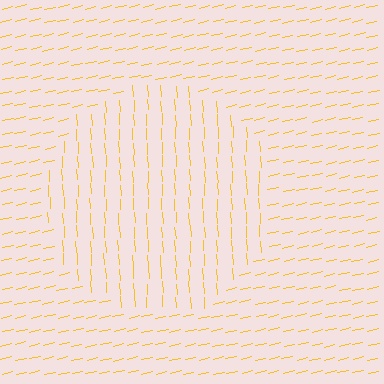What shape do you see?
I see a circle.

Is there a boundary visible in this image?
Yes, there is a texture boundary formed by a change in line orientation.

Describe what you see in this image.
The image is filled with small yellow line segments. A circle region in the image has lines oriented differently from the surrounding lines, creating a visible texture boundary.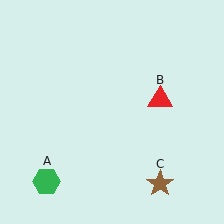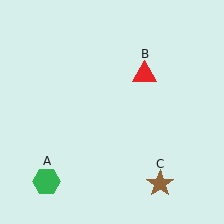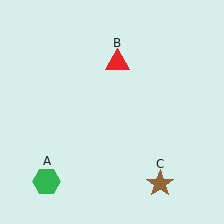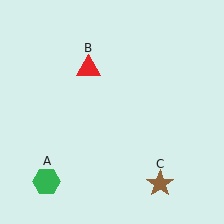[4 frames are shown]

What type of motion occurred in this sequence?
The red triangle (object B) rotated counterclockwise around the center of the scene.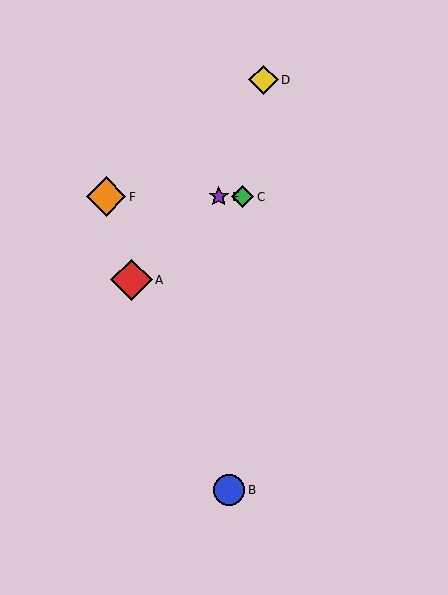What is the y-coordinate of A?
Object A is at y≈280.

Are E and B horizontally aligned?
No, E is at y≈197 and B is at y≈490.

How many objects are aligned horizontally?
3 objects (C, E, F) are aligned horizontally.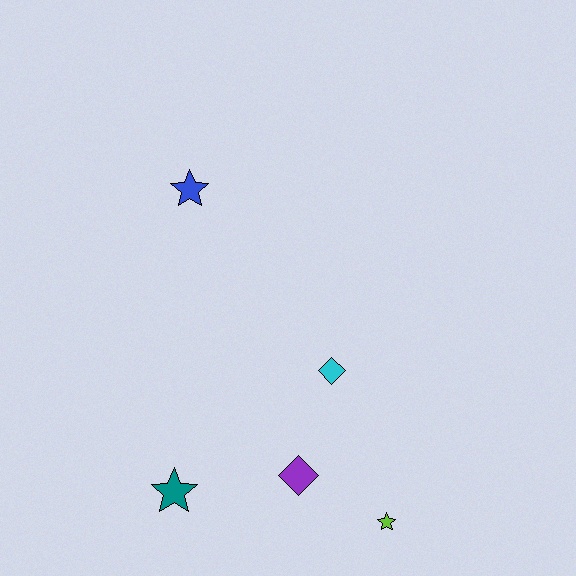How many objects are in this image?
There are 5 objects.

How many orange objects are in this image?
There are no orange objects.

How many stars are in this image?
There are 3 stars.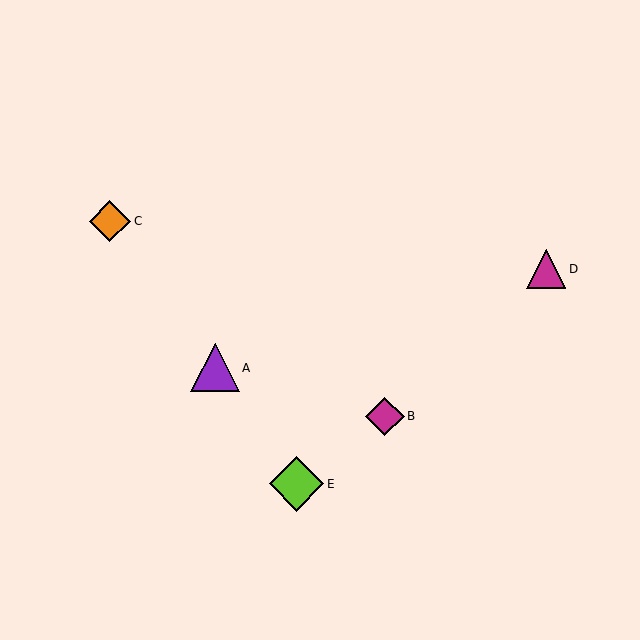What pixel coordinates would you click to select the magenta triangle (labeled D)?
Click at (546, 269) to select the magenta triangle D.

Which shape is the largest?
The lime diamond (labeled E) is the largest.